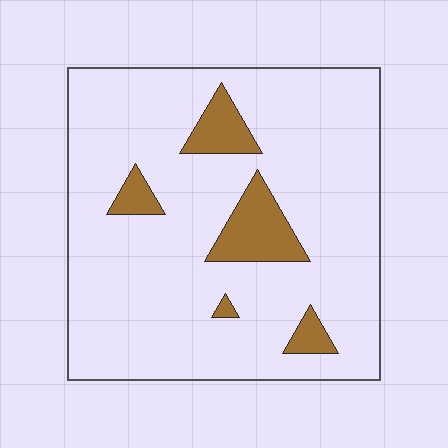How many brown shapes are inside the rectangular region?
5.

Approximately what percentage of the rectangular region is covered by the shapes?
Approximately 10%.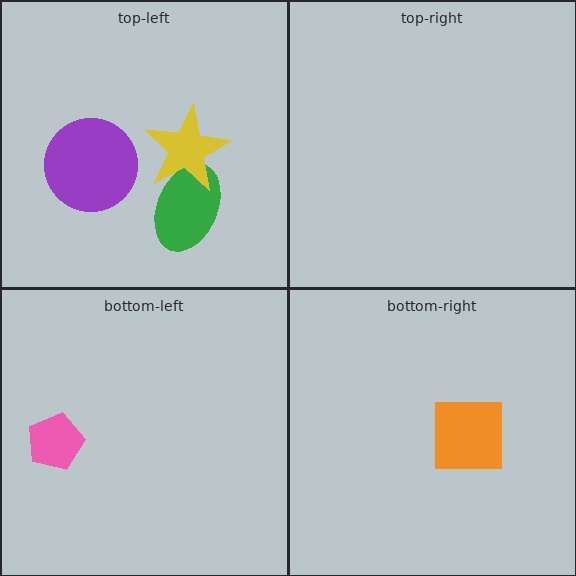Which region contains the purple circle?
The top-left region.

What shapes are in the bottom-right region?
The orange square.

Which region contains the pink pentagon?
The bottom-left region.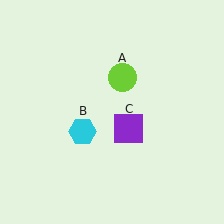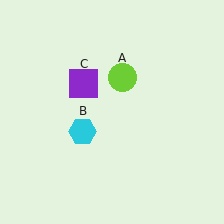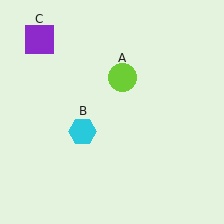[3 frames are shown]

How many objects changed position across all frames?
1 object changed position: purple square (object C).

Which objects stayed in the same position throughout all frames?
Lime circle (object A) and cyan hexagon (object B) remained stationary.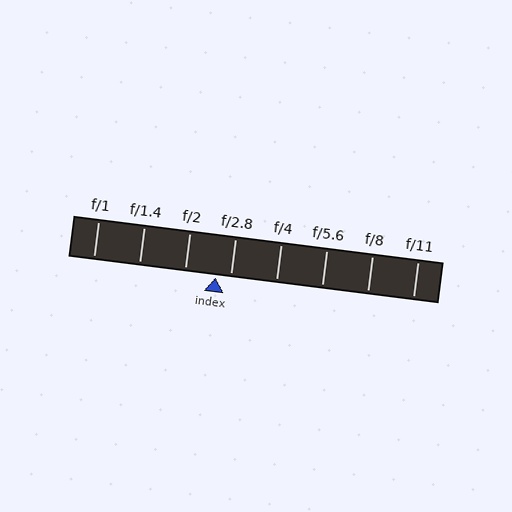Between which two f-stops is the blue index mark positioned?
The index mark is between f/2 and f/2.8.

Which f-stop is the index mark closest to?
The index mark is closest to f/2.8.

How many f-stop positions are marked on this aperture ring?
There are 8 f-stop positions marked.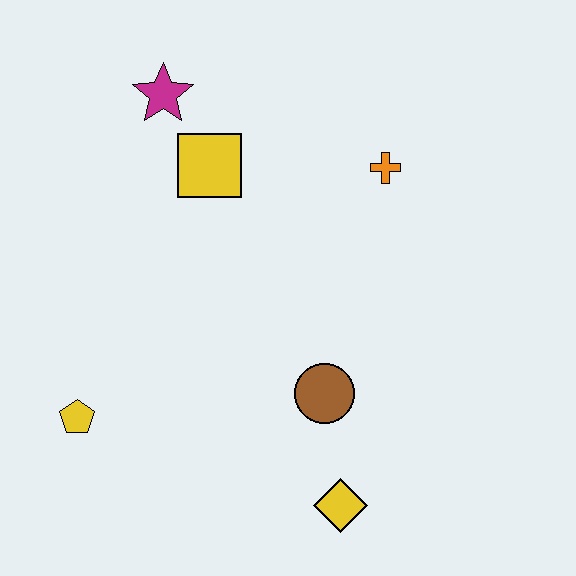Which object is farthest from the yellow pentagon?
The orange cross is farthest from the yellow pentagon.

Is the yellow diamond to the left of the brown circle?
No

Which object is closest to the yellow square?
The magenta star is closest to the yellow square.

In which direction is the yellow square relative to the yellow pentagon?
The yellow square is above the yellow pentagon.